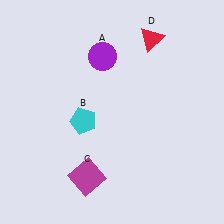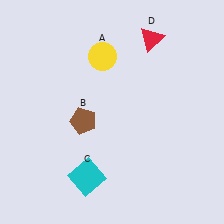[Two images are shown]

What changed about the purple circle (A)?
In Image 1, A is purple. In Image 2, it changed to yellow.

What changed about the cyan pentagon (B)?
In Image 1, B is cyan. In Image 2, it changed to brown.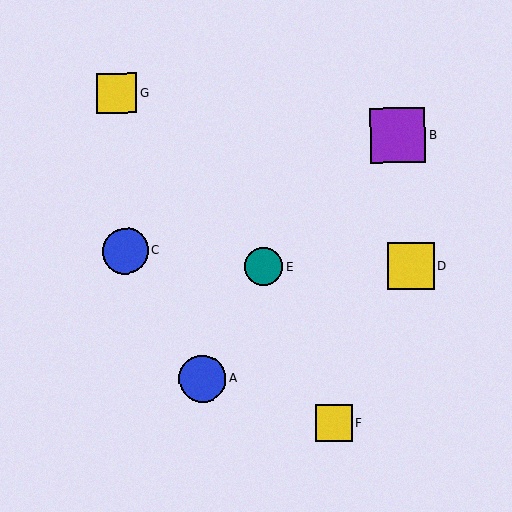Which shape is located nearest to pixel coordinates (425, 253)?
The yellow square (labeled D) at (411, 266) is nearest to that location.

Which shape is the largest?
The purple square (labeled B) is the largest.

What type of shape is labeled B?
Shape B is a purple square.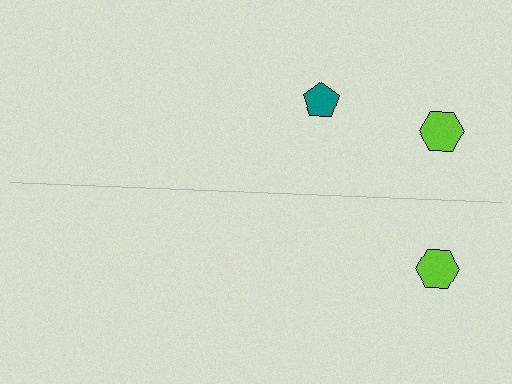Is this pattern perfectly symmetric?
No, the pattern is not perfectly symmetric. A teal pentagon is missing from the bottom side.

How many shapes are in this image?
There are 3 shapes in this image.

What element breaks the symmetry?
A teal pentagon is missing from the bottom side.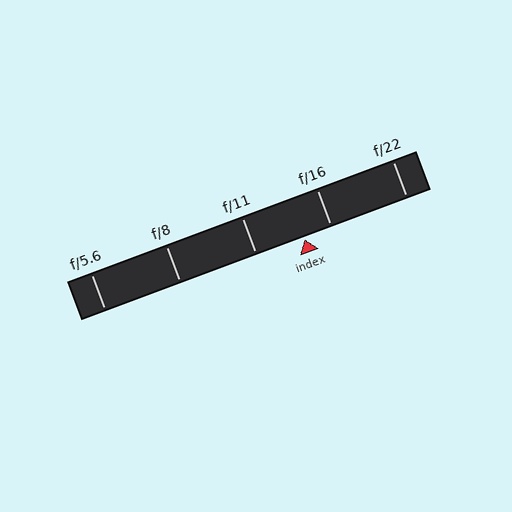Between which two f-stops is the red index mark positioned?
The index mark is between f/11 and f/16.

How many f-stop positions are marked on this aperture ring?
There are 5 f-stop positions marked.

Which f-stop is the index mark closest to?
The index mark is closest to f/16.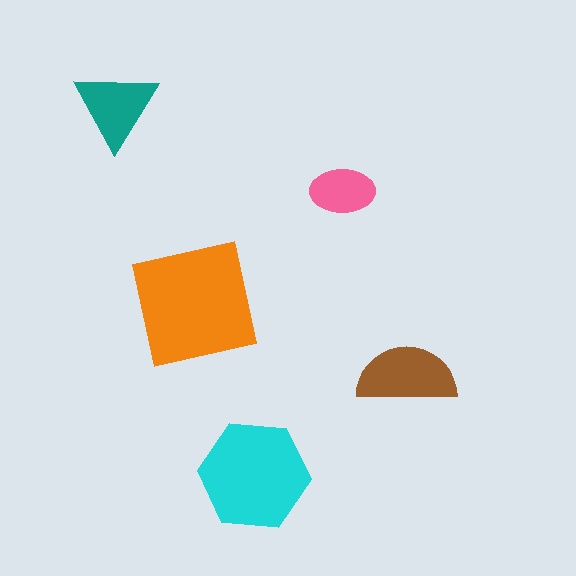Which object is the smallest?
The pink ellipse.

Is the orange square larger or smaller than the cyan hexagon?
Larger.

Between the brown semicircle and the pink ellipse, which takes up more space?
The brown semicircle.